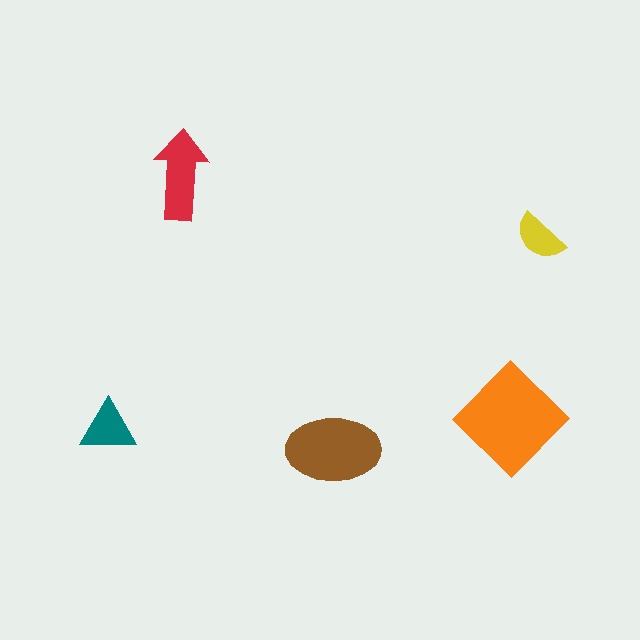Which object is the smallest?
The yellow semicircle.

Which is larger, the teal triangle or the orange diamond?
The orange diamond.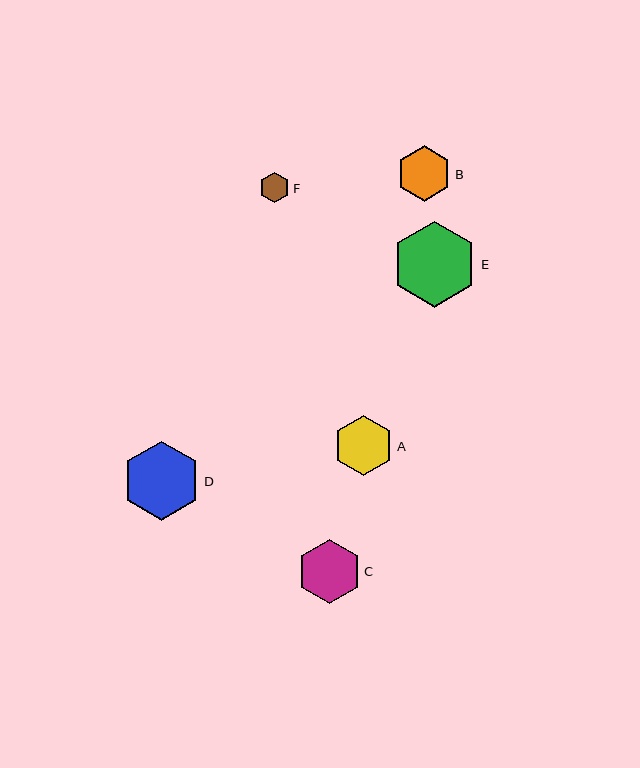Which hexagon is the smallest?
Hexagon F is the smallest with a size of approximately 30 pixels.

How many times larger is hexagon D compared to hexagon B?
Hexagon D is approximately 1.4 times the size of hexagon B.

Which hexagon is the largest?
Hexagon E is the largest with a size of approximately 86 pixels.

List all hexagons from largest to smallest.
From largest to smallest: E, D, C, A, B, F.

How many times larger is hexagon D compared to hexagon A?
Hexagon D is approximately 1.3 times the size of hexagon A.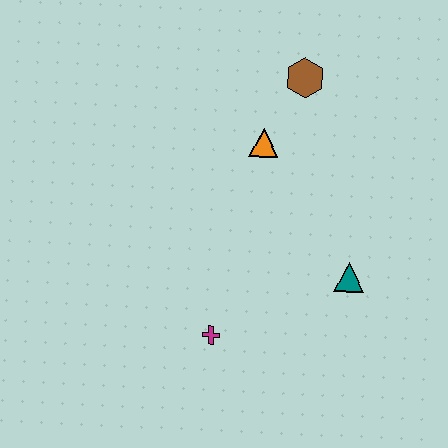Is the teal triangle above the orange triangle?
No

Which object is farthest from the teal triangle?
The brown hexagon is farthest from the teal triangle.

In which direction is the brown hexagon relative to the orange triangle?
The brown hexagon is above the orange triangle.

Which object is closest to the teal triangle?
The magenta cross is closest to the teal triangle.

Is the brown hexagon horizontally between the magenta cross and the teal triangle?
Yes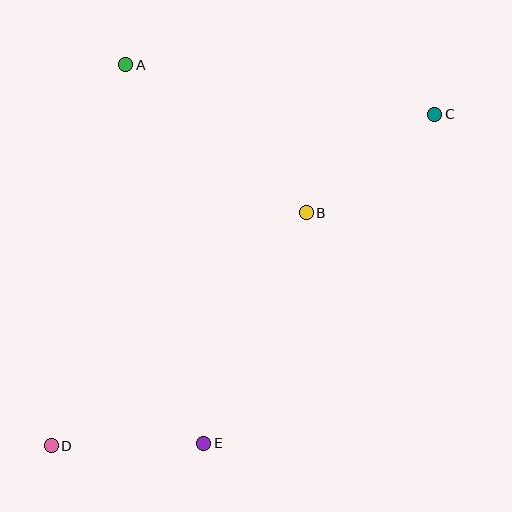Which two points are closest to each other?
Points D and E are closest to each other.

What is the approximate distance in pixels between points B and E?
The distance between B and E is approximately 252 pixels.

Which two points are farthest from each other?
Points C and D are farthest from each other.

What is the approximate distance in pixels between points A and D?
The distance between A and D is approximately 388 pixels.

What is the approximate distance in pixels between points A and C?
The distance between A and C is approximately 313 pixels.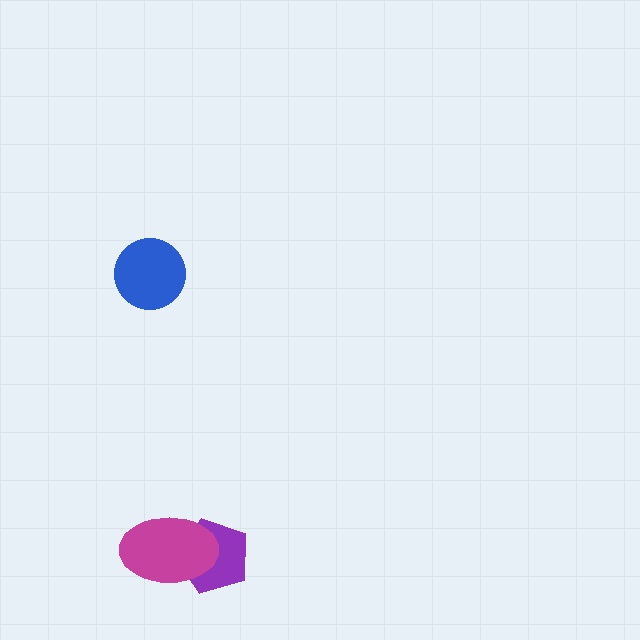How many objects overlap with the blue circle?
0 objects overlap with the blue circle.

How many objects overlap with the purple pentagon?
1 object overlaps with the purple pentagon.